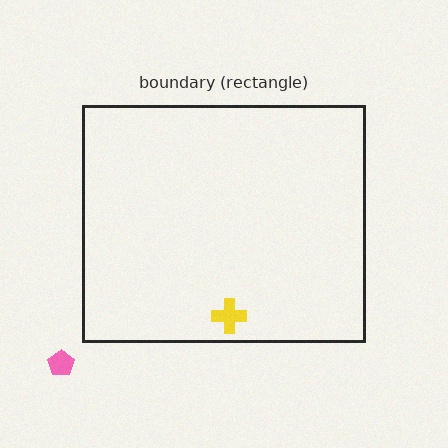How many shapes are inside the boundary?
1 inside, 1 outside.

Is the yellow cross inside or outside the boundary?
Inside.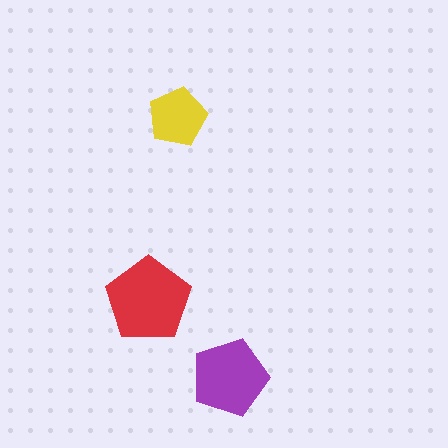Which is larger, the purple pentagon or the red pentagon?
The red one.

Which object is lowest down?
The purple pentagon is bottommost.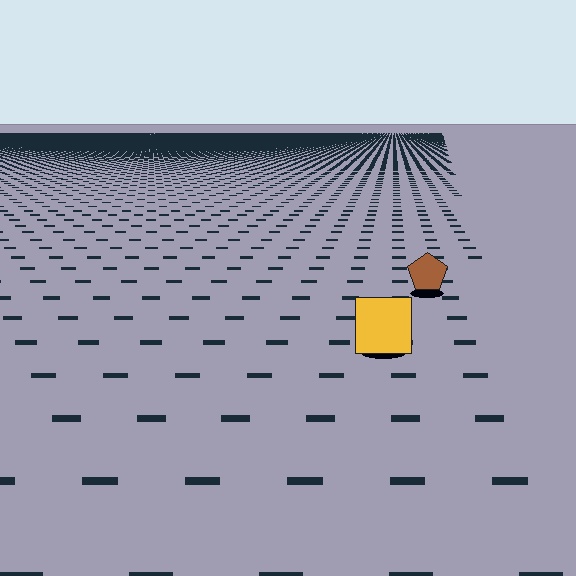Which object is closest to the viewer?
The yellow square is closest. The texture marks near it are larger and more spread out.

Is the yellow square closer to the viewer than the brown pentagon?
Yes. The yellow square is closer — you can tell from the texture gradient: the ground texture is coarser near it.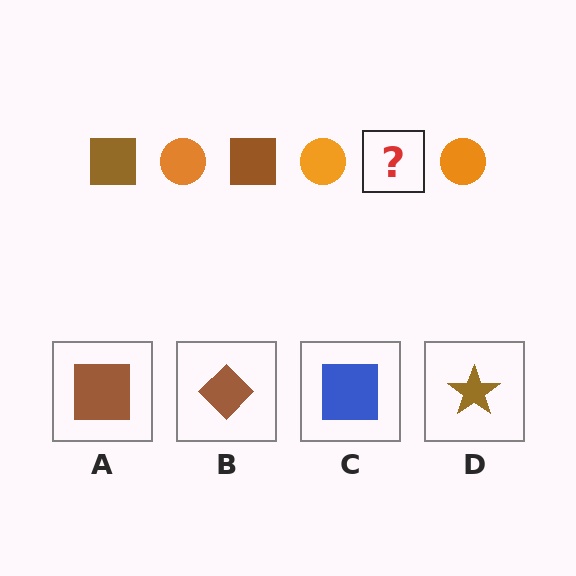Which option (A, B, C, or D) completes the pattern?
A.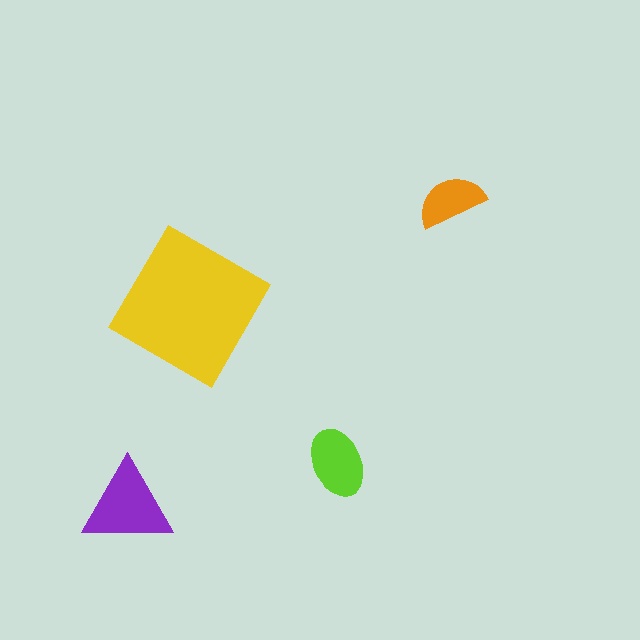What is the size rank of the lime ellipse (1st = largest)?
3rd.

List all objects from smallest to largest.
The orange semicircle, the lime ellipse, the purple triangle, the yellow diamond.